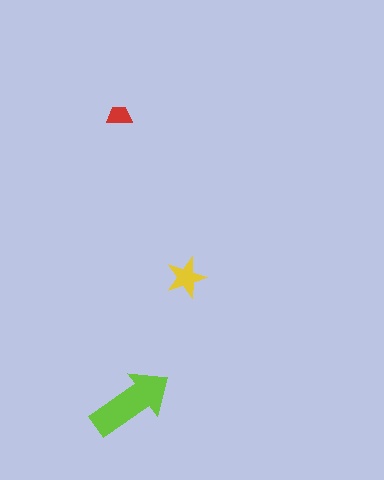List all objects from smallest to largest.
The red trapezoid, the yellow star, the lime arrow.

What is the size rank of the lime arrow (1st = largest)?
1st.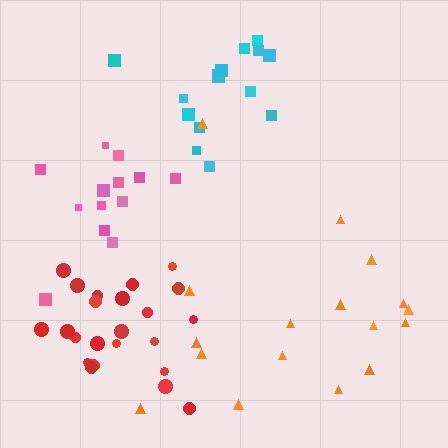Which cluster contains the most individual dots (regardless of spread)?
Red (23).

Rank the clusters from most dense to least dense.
pink, red, cyan, orange.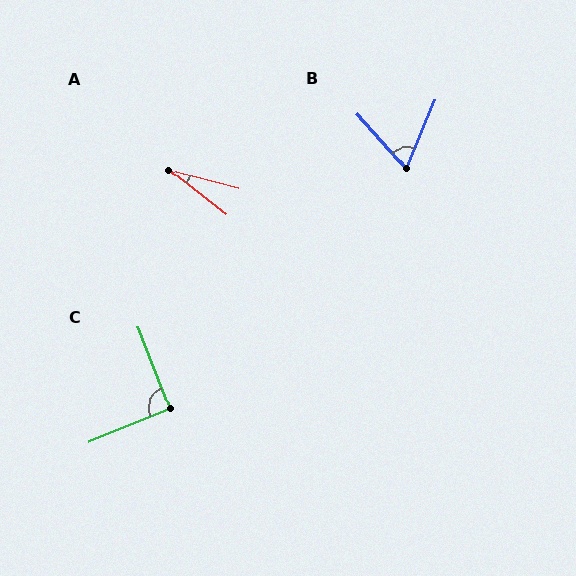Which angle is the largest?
C, at approximately 91 degrees.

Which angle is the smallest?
A, at approximately 23 degrees.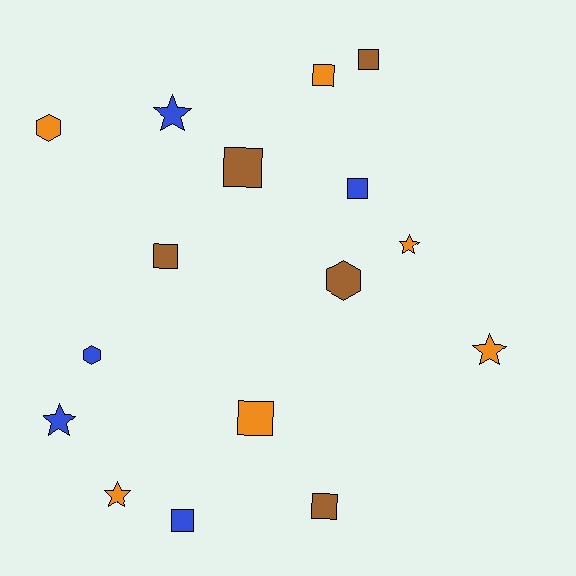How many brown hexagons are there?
There is 1 brown hexagon.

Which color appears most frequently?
Orange, with 6 objects.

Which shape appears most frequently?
Square, with 8 objects.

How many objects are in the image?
There are 16 objects.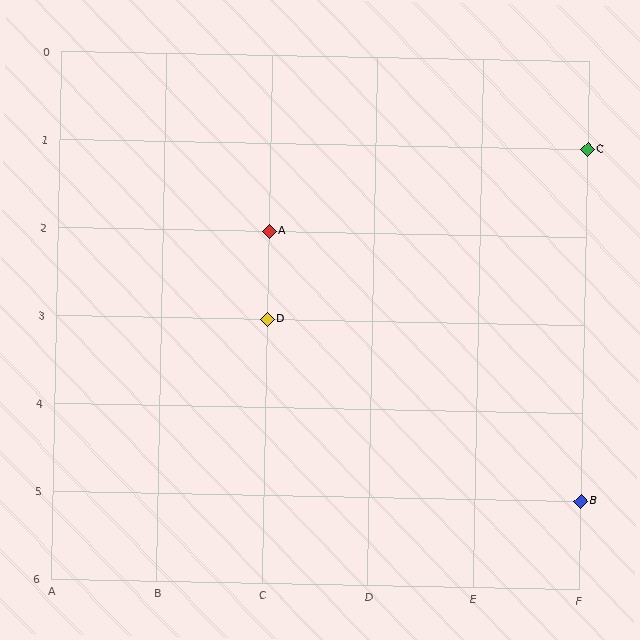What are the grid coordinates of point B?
Point B is at grid coordinates (F, 5).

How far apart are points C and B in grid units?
Points C and B are 4 rows apart.